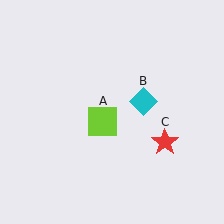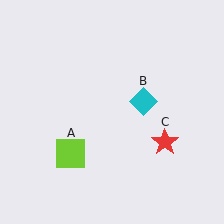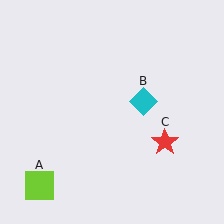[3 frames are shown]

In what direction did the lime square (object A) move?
The lime square (object A) moved down and to the left.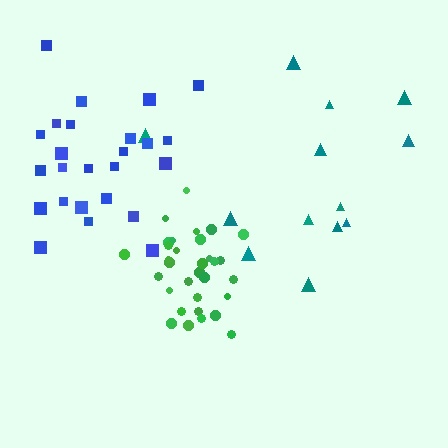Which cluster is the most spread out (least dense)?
Teal.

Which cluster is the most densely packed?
Green.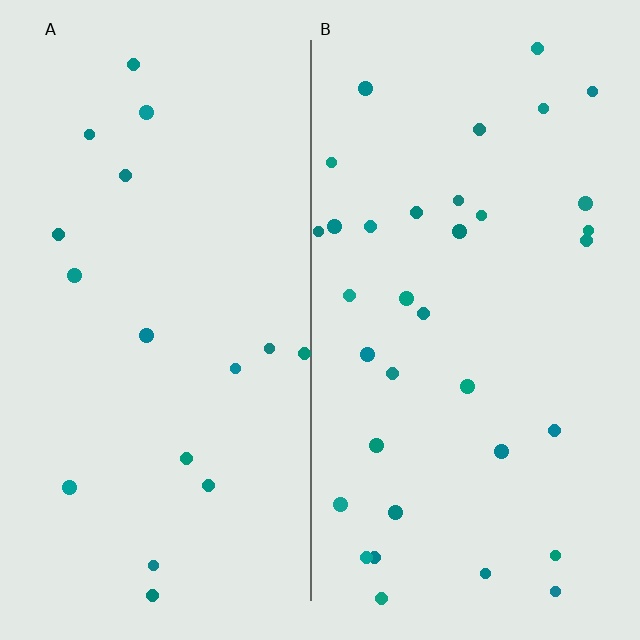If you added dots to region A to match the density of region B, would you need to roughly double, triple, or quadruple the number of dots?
Approximately double.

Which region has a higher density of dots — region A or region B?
B (the right).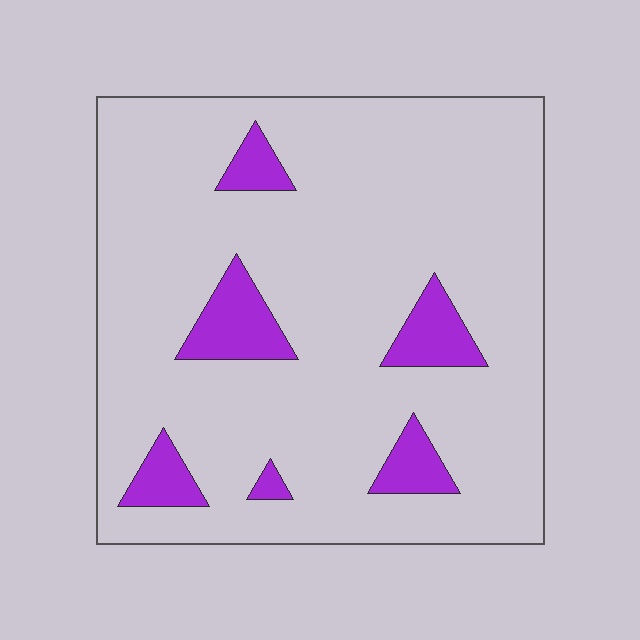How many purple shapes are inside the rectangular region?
6.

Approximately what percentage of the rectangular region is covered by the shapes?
Approximately 10%.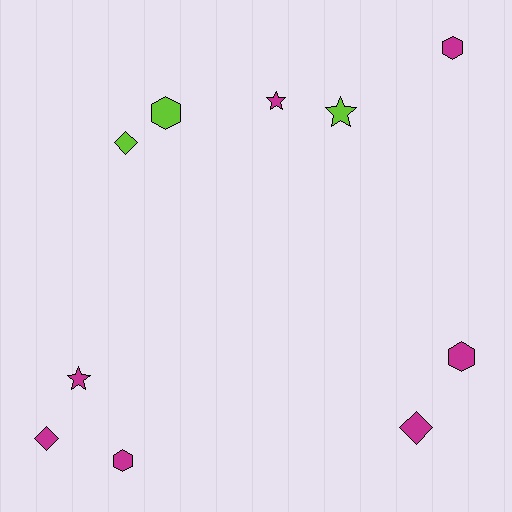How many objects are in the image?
There are 10 objects.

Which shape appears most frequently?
Hexagon, with 4 objects.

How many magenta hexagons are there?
There are 3 magenta hexagons.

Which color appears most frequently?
Magenta, with 7 objects.